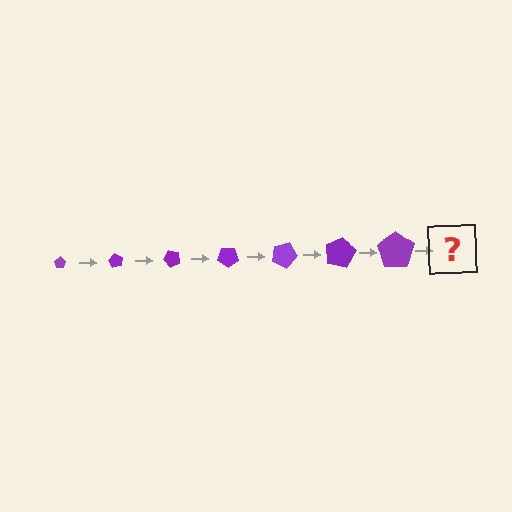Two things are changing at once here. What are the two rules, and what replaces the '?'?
The two rules are that the pentagon grows larger each step and it rotates 60 degrees each step. The '?' should be a pentagon, larger than the previous one and rotated 420 degrees from the start.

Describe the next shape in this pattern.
It should be a pentagon, larger than the previous one and rotated 420 degrees from the start.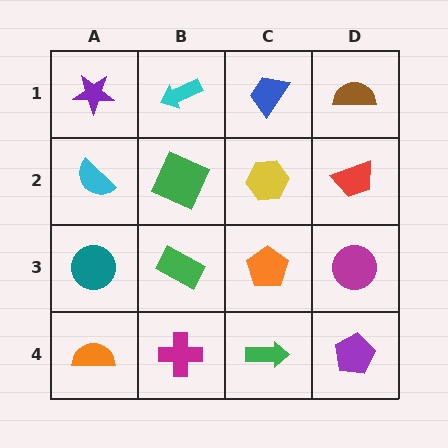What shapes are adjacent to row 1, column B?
A green square (row 2, column B), a purple star (row 1, column A), a blue trapezoid (row 1, column C).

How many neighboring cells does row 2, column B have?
4.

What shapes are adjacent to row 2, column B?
A cyan arrow (row 1, column B), a green rectangle (row 3, column B), a cyan semicircle (row 2, column A), a yellow hexagon (row 2, column C).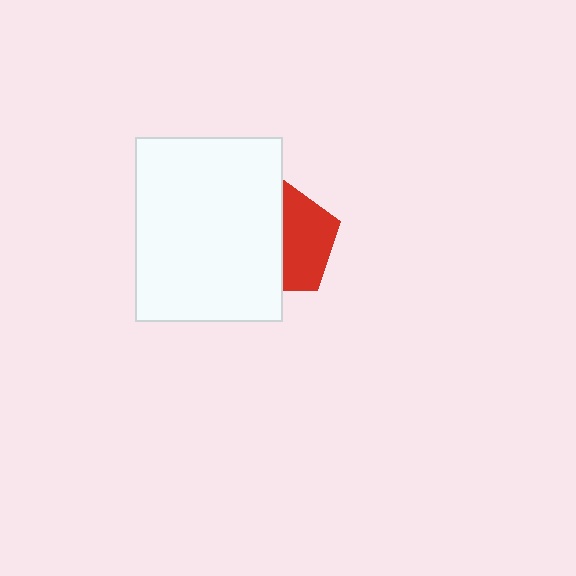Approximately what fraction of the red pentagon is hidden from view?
Roughly 53% of the red pentagon is hidden behind the white rectangle.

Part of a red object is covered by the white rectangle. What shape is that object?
It is a pentagon.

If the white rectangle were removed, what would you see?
You would see the complete red pentagon.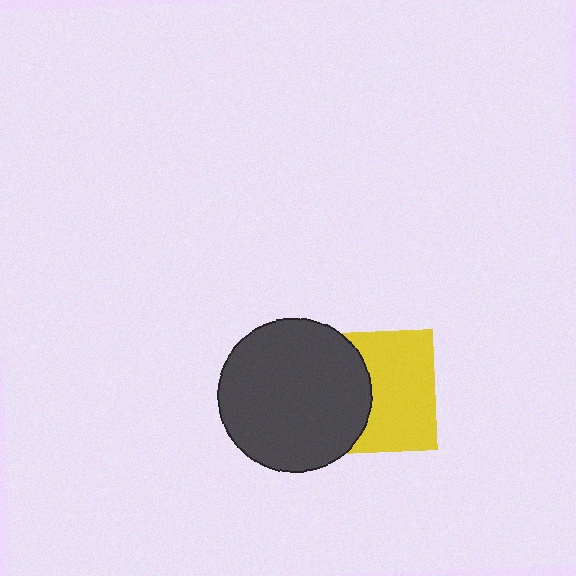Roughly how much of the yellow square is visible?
About half of it is visible (roughly 59%).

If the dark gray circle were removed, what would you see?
You would see the complete yellow square.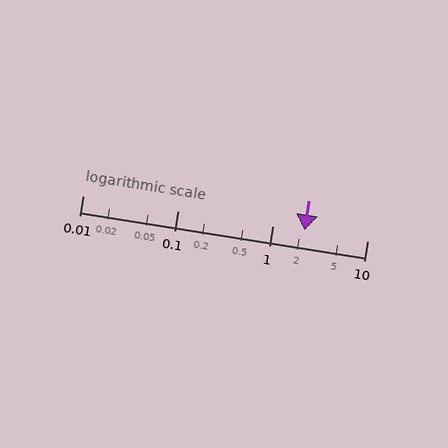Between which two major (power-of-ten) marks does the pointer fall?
The pointer is between 1 and 10.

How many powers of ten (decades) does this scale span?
The scale spans 3 decades, from 0.01 to 10.